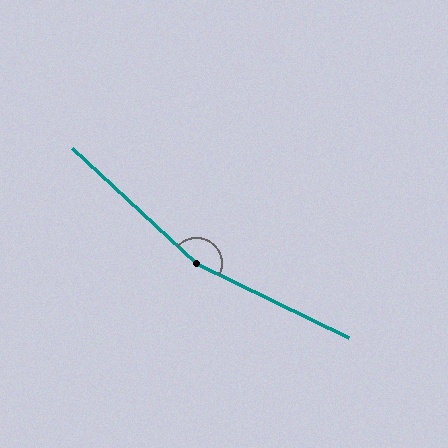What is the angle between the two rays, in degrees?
Approximately 163 degrees.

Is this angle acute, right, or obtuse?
It is obtuse.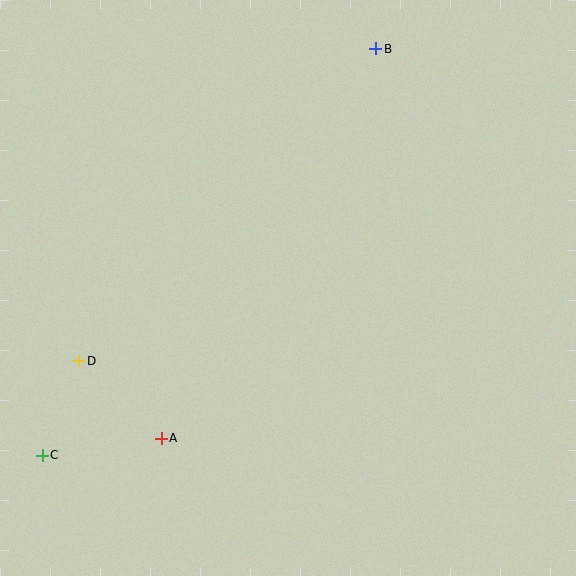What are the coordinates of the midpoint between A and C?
The midpoint between A and C is at (102, 447).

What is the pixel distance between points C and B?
The distance between C and B is 526 pixels.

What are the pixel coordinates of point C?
Point C is at (42, 455).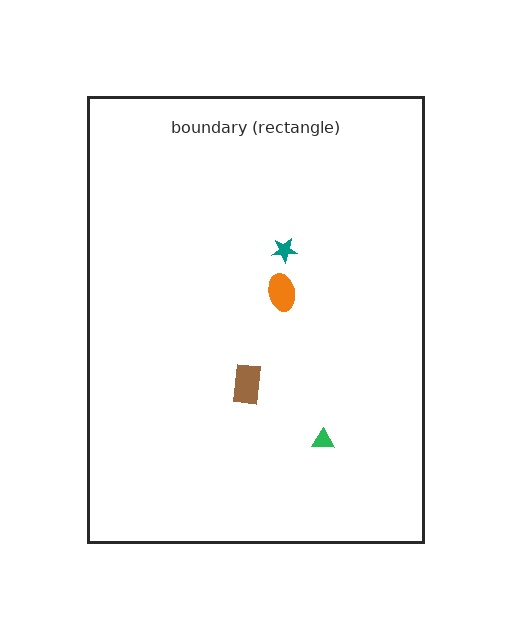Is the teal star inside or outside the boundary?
Inside.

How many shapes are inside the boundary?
4 inside, 0 outside.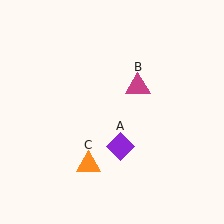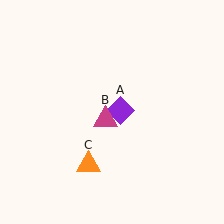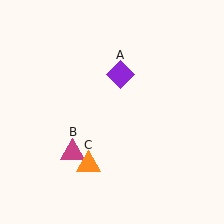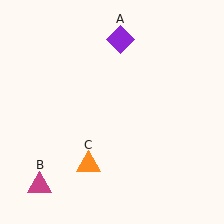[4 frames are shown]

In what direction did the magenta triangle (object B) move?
The magenta triangle (object B) moved down and to the left.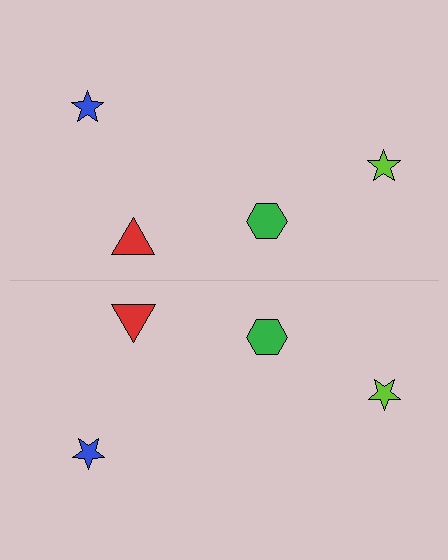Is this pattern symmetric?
Yes, this pattern has bilateral (reflection) symmetry.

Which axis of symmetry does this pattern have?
The pattern has a horizontal axis of symmetry running through the center of the image.